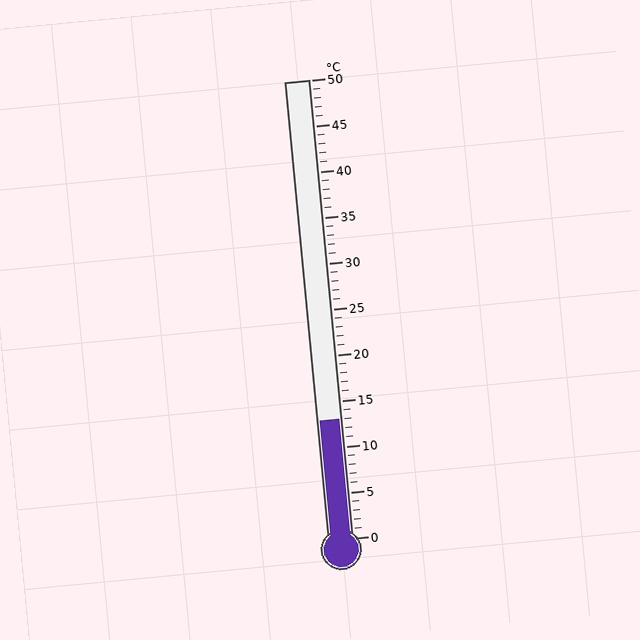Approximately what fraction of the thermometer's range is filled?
The thermometer is filled to approximately 25% of its range.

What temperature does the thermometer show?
The thermometer shows approximately 13°C.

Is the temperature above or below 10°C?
The temperature is above 10°C.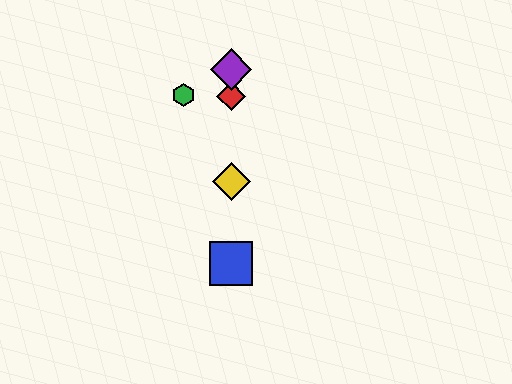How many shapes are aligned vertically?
4 shapes (the red diamond, the blue square, the yellow diamond, the purple diamond) are aligned vertically.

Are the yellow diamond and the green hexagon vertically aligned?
No, the yellow diamond is at x≈231 and the green hexagon is at x≈183.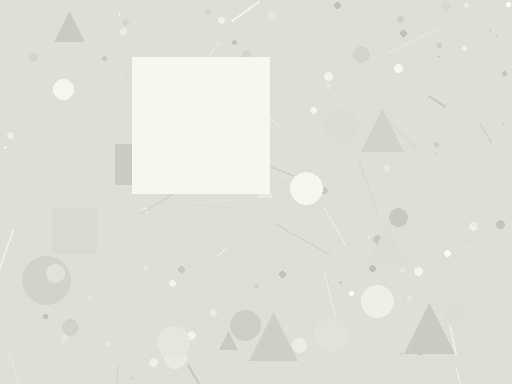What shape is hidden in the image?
A square is hidden in the image.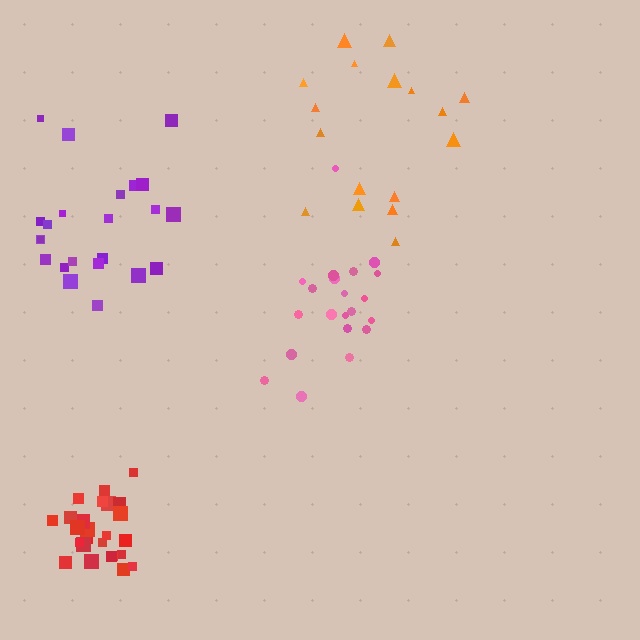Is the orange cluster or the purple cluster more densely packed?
Purple.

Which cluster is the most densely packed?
Red.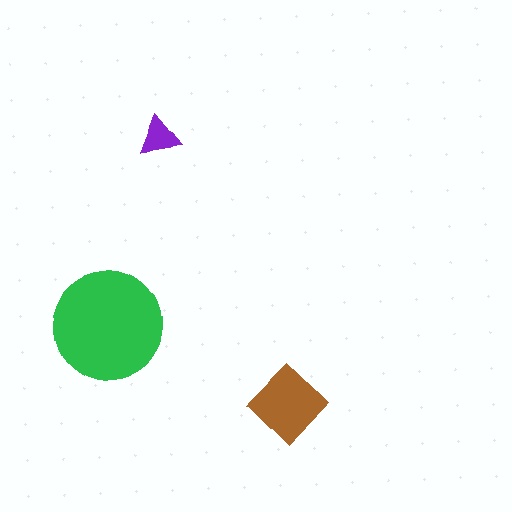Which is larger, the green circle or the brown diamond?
The green circle.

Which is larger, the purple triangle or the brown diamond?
The brown diamond.